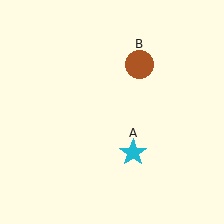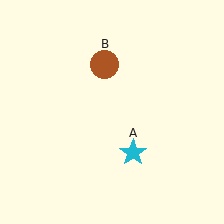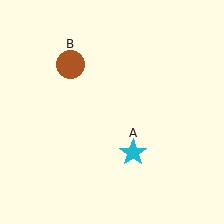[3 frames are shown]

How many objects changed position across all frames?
1 object changed position: brown circle (object B).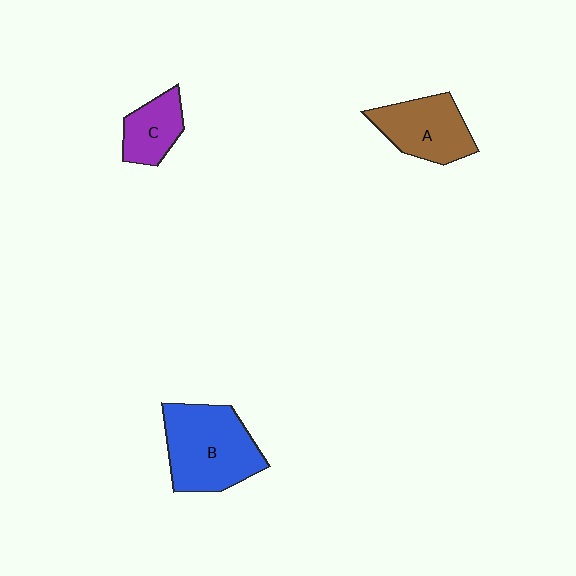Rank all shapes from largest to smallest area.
From largest to smallest: B (blue), A (brown), C (purple).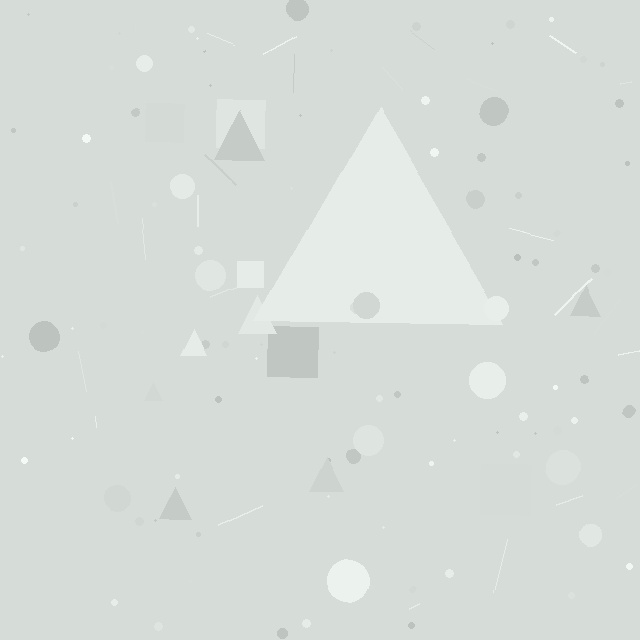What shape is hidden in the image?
A triangle is hidden in the image.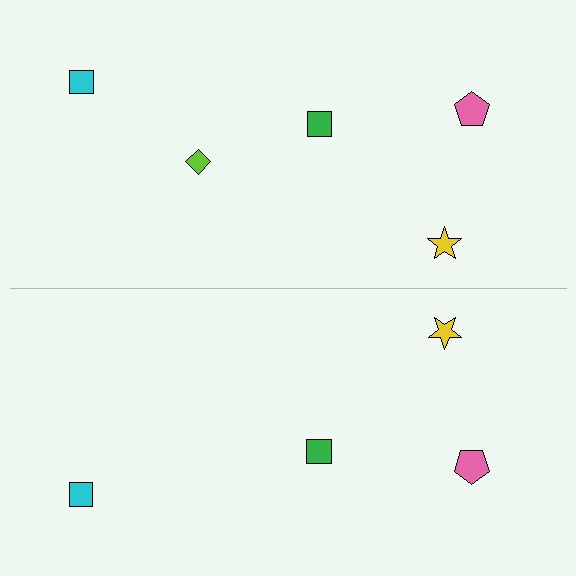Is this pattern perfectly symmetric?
No, the pattern is not perfectly symmetric. A lime diamond is missing from the bottom side.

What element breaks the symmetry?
A lime diamond is missing from the bottom side.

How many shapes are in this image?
There are 9 shapes in this image.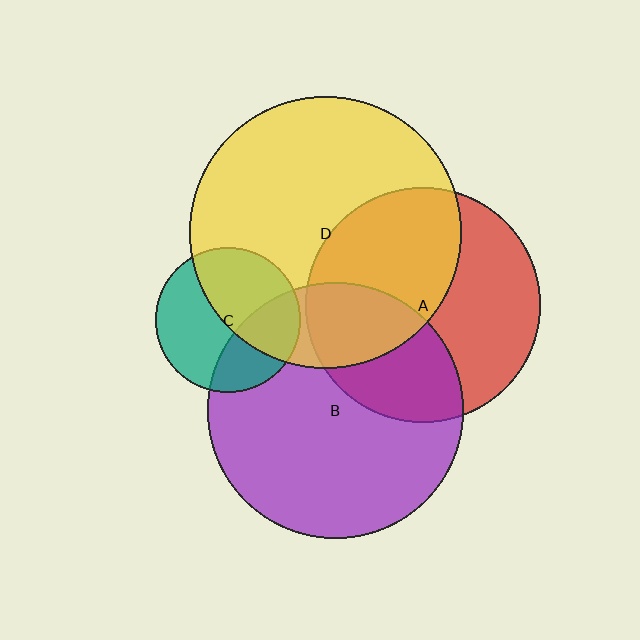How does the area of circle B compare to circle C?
Approximately 3.1 times.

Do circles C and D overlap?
Yes.